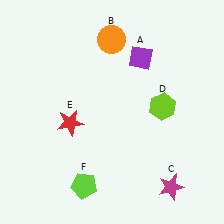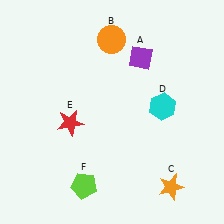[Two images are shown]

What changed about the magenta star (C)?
In Image 1, C is magenta. In Image 2, it changed to orange.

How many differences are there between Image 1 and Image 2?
There are 2 differences between the two images.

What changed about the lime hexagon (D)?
In Image 1, D is lime. In Image 2, it changed to cyan.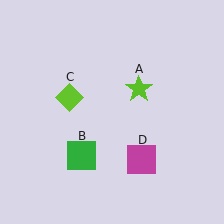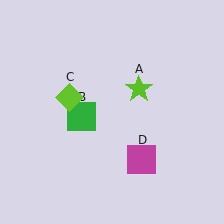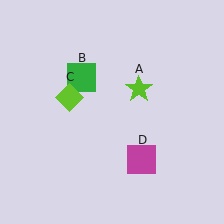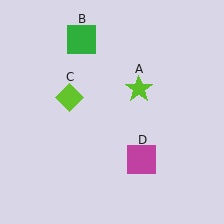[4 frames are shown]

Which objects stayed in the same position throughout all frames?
Lime star (object A) and lime diamond (object C) and magenta square (object D) remained stationary.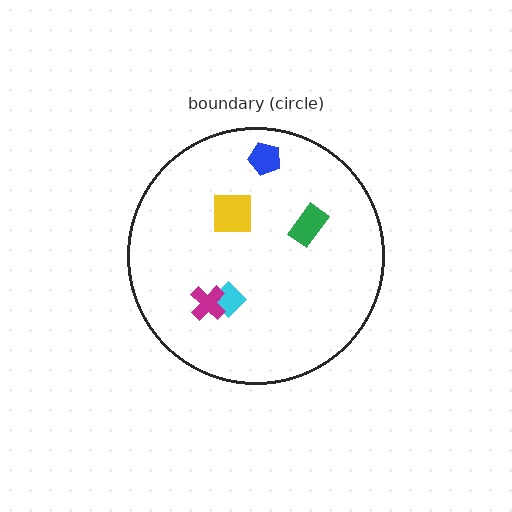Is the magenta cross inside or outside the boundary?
Inside.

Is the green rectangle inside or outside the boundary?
Inside.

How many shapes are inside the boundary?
5 inside, 0 outside.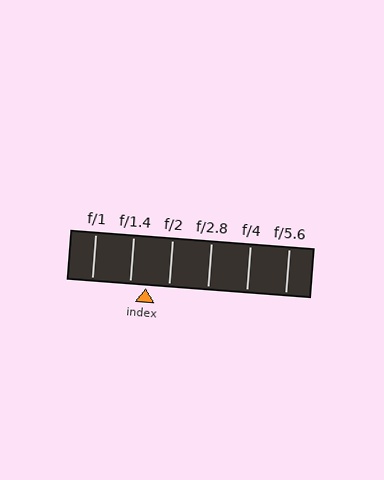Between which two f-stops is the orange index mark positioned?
The index mark is between f/1.4 and f/2.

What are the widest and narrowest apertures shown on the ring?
The widest aperture shown is f/1 and the narrowest is f/5.6.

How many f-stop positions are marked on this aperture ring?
There are 6 f-stop positions marked.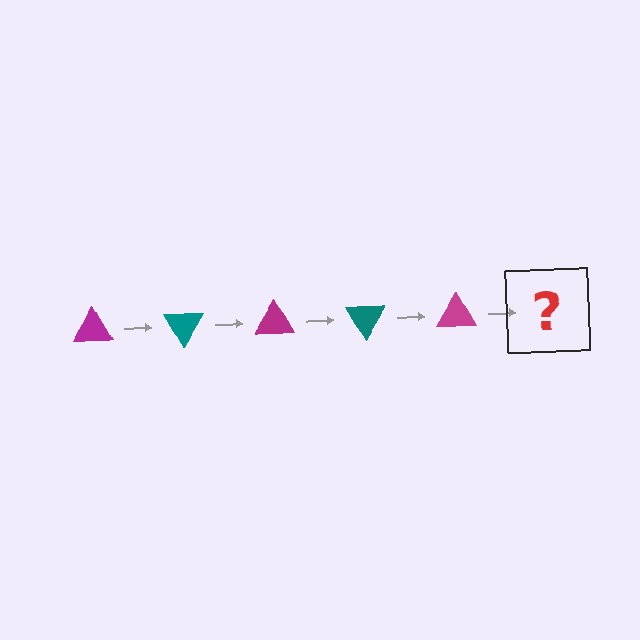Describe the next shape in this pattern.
It should be a teal triangle, rotated 300 degrees from the start.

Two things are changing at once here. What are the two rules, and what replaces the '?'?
The two rules are that it rotates 60 degrees each step and the color cycles through magenta and teal. The '?' should be a teal triangle, rotated 300 degrees from the start.